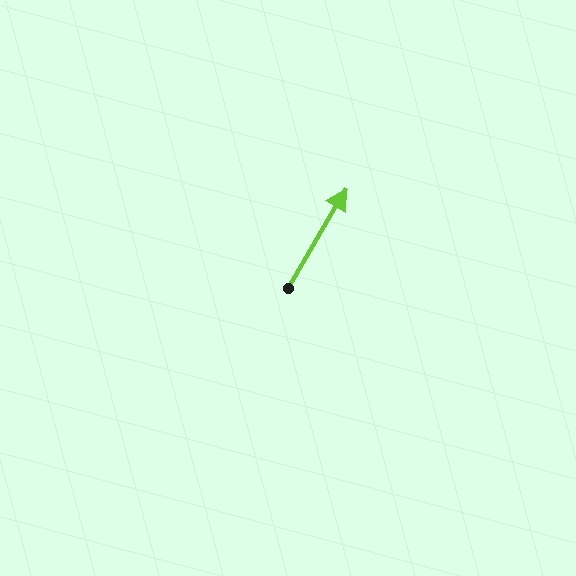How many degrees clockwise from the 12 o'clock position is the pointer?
Approximately 30 degrees.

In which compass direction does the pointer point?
Northeast.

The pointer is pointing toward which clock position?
Roughly 1 o'clock.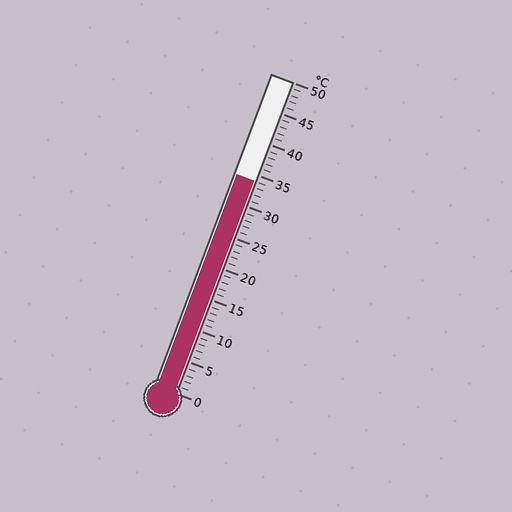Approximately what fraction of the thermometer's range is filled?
The thermometer is filled to approximately 70% of its range.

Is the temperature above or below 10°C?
The temperature is above 10°C.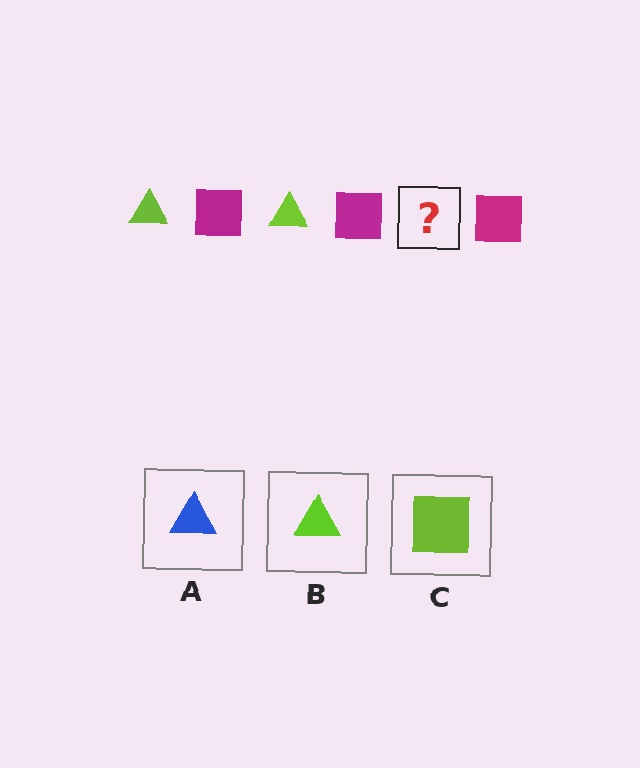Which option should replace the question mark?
Option B.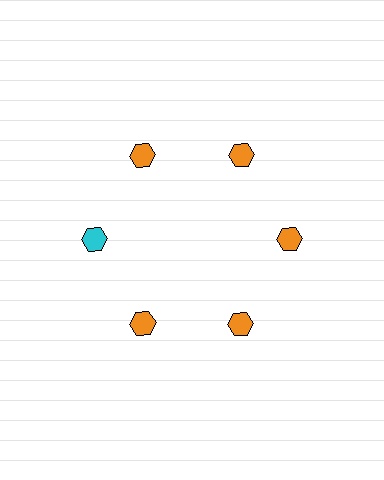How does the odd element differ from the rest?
It has a different color: cyan instead of orange.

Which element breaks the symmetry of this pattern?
The cyan hexagon at roughly the 9 o'clock position breaks the symmetry. All other shapes are orange hexagons.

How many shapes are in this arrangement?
There are 6 shapes arranged in a ring pattern.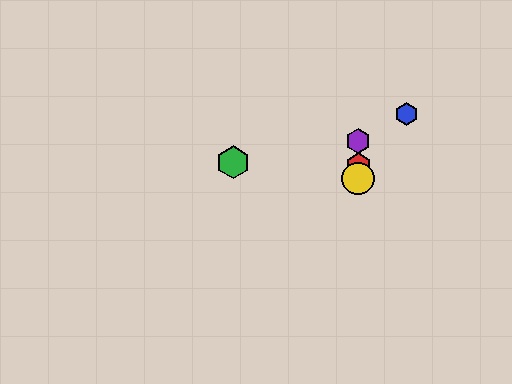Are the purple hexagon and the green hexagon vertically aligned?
No, the purple hexagon is at x≈358 and the green hexagon is at x≈233.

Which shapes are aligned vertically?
The red hexagon, the yellow circle, the purple hexagon are aligned vertically.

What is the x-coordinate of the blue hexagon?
The blue hexagon is at x≈406.